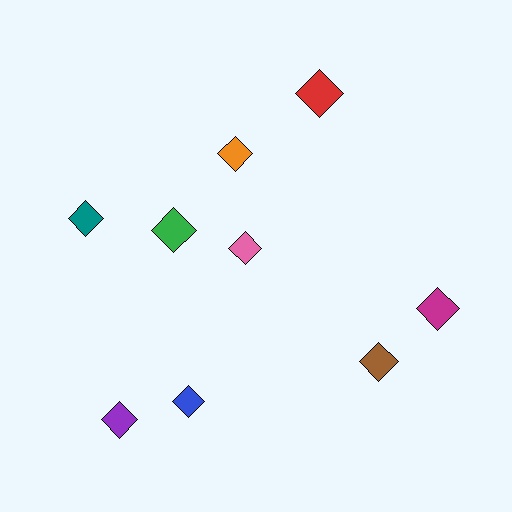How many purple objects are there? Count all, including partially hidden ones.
There is 1 purple object.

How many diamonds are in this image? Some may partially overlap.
There are 9 diamonds.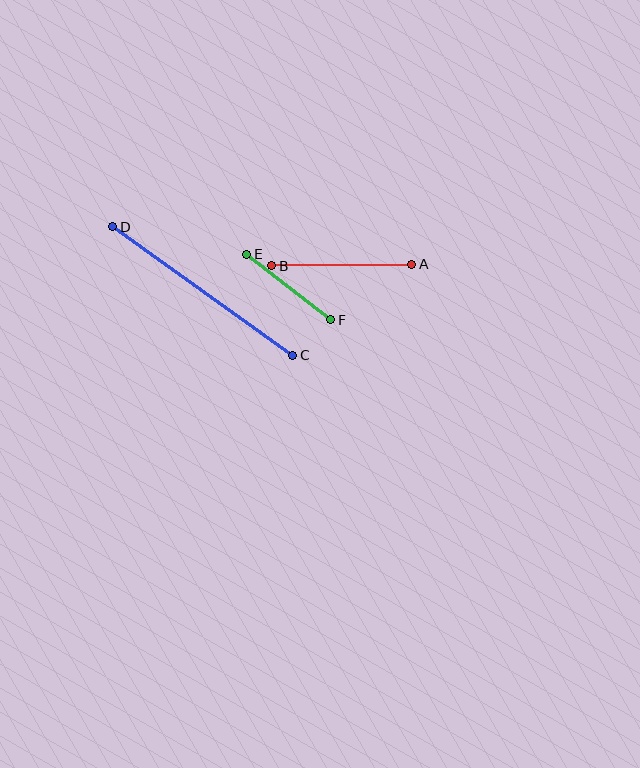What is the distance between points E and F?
The distance is approximately 107 pixels.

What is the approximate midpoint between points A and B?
The midpoint is at approximately (342, 265) pixels.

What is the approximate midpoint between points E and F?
The midpoint is at approximately (289, 287) pixels.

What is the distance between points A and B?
The distance is approximately 140 pixels.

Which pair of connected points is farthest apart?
Points C and D are farthest apart.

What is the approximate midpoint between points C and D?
The midpoint is at approximately (203, 291) pixels.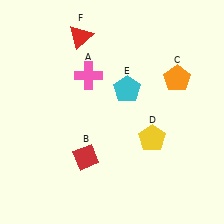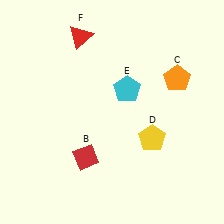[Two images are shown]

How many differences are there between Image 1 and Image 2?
There is 1 difference between the two images.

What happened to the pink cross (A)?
The pink cross (A) was removed in Image 2. It was in the top-left area of Image 1.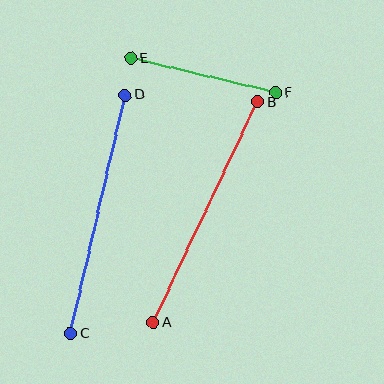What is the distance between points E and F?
The distance is approximately 149 pixels.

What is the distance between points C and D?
The distance is approximately 245 pixels.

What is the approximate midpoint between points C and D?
The midpoint is at approximately (98, 214) pixels.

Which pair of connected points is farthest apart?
Points C and D are farthest apart.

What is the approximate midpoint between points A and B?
The midpoint is at approximately (205, 212) pixels.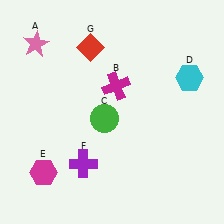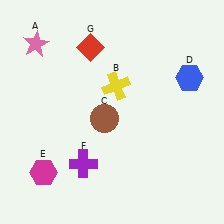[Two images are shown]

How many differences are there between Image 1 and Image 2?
There are 3 differences between the two images.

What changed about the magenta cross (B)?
In Image 1, B is magenta. In Image 2, it changed to yellow.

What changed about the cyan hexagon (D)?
In Image 1, D is cyan. In Image 2, it changed to blue.